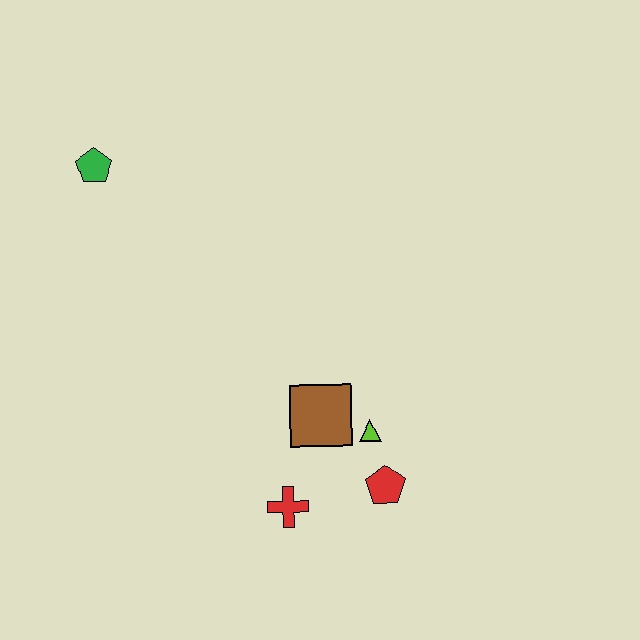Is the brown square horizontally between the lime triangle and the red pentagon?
No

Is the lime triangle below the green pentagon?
Yes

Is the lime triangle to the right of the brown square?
Yes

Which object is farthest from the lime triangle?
The green pentagon is farthest from the lime triangle.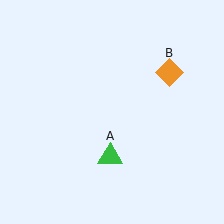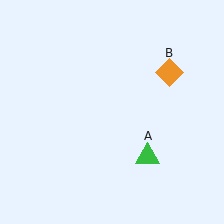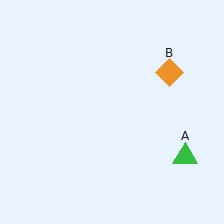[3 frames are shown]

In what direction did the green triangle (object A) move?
The green triangle (object A) moved right.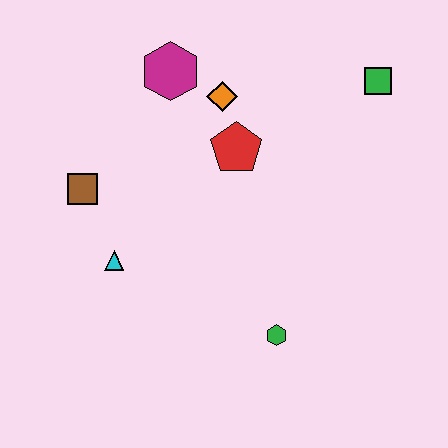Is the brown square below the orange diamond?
Yes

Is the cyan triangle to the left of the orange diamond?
Yes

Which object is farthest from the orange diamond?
The green hexagon is farthest from the orange diamond.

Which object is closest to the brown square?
The cyan triangle is closest to the brown square.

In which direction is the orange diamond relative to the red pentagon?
The orange diamond is above the red pentagon.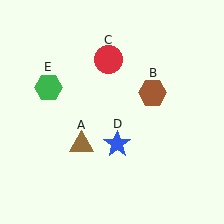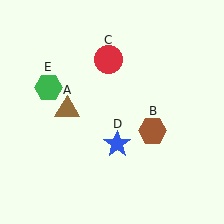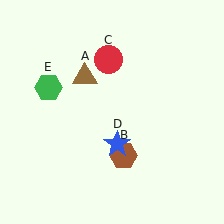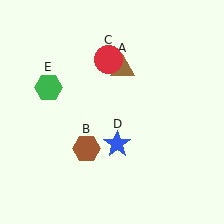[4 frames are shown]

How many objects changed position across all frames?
2 objects changed position: brown triangle (object A), brown hexagon (object B).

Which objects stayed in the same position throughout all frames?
Red circle (object C) and blue star (object D) and green hexagon (object E) remained stationary.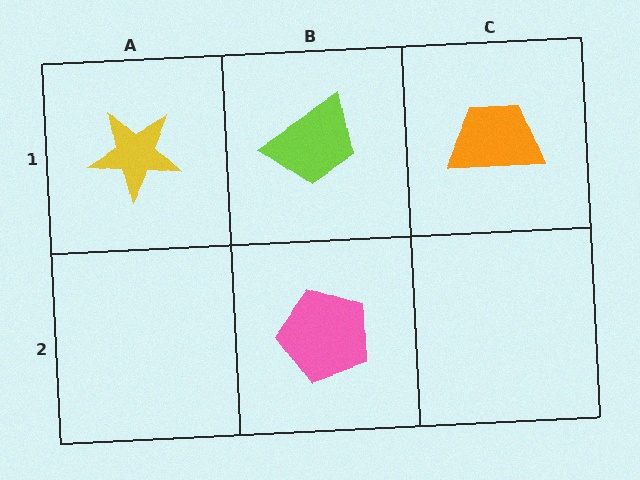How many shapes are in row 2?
1 shape.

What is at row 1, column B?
A lime trapezoid.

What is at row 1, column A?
A yellow star.